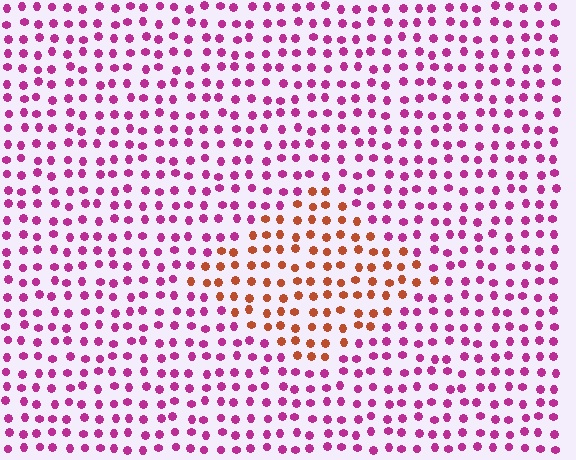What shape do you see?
I see a diamond.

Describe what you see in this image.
The image is filled with small magenta elements in a uniform arrangement. A diamond-shaped region is visible where the elements are tinted to a slightly different hue, forming a subtle color boundary.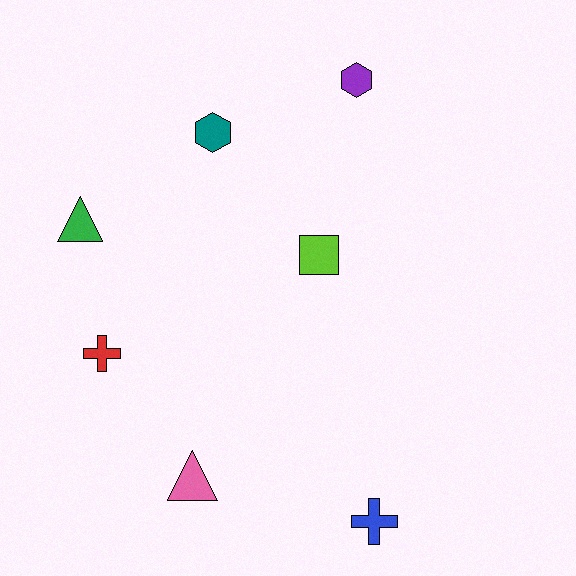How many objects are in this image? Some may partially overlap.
There are 7 objects.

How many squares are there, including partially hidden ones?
There is 1 square.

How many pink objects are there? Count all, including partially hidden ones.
There is 1 pink object.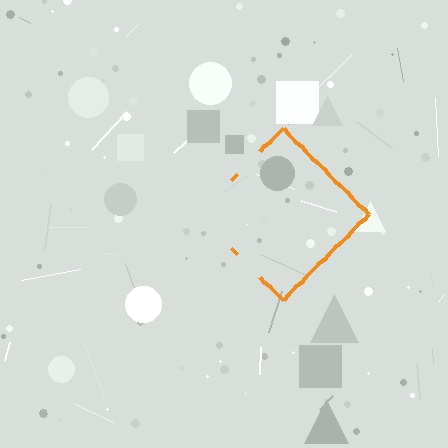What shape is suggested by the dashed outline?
The dashed outline suggests a diamond.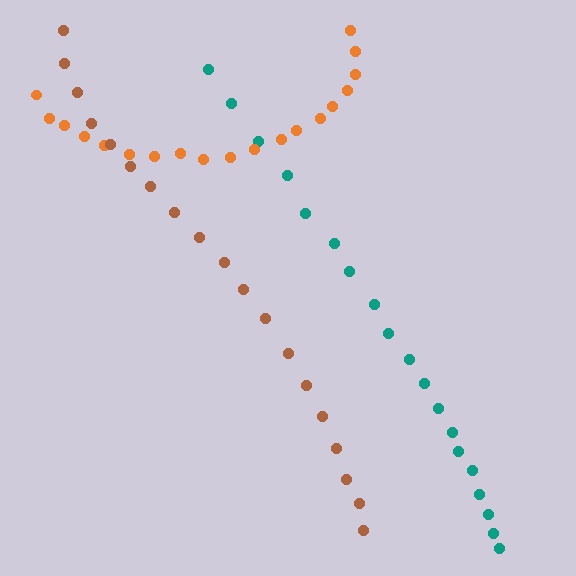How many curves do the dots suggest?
There are 3 distinct paths.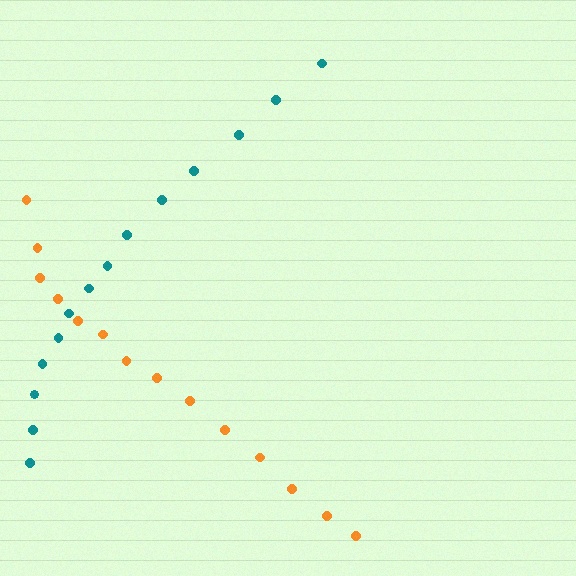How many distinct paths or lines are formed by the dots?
There are 2 distinct paths.